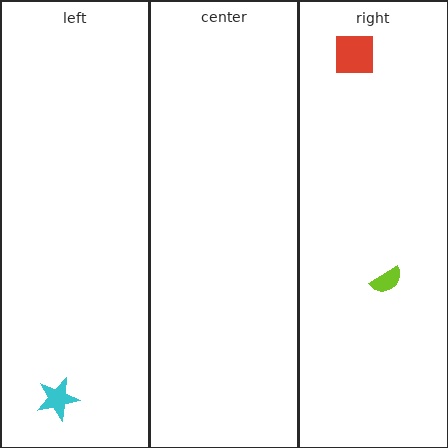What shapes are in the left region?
The cyan star.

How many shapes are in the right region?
2.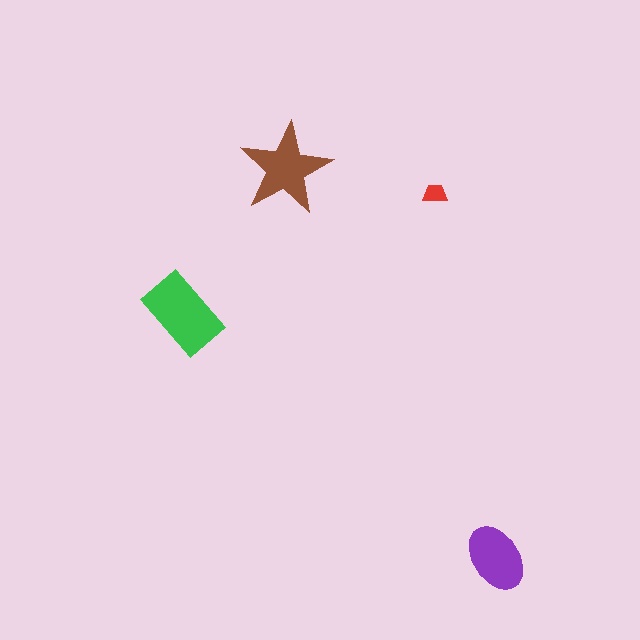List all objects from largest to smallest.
The green rectangle, the brown star, the purple ellipse, the red trapezoid.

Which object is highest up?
The brown star is topmost.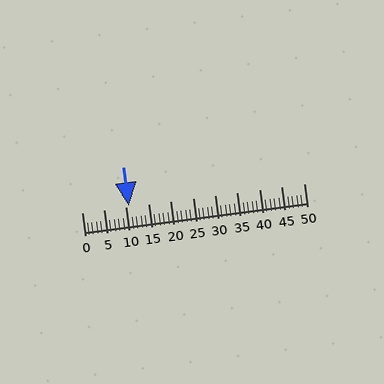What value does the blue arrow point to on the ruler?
The blue arrow points to approximately 11.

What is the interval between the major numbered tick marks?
The major tick marks are spaced 5 units apart.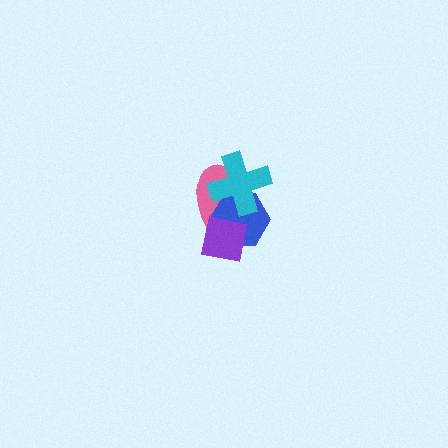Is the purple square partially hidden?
No, no other shape covers it.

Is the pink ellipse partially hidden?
Yes, it is partially covered by another shape.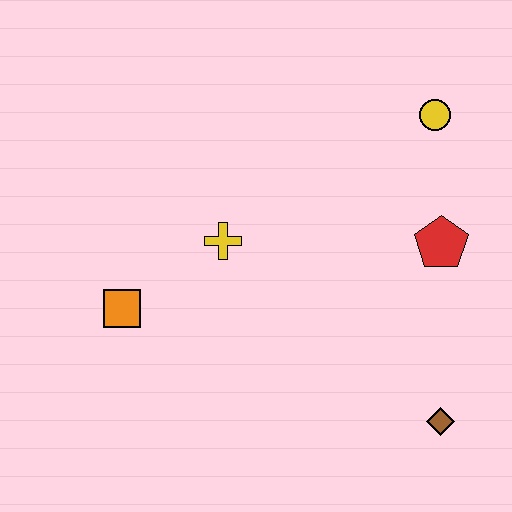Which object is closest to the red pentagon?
The yellow circle is closest to the red pentagon.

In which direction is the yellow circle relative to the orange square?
The yellow circle is to the right of the orange square.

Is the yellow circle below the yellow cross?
No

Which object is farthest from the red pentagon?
The orange square is farthest from the red pentagon.